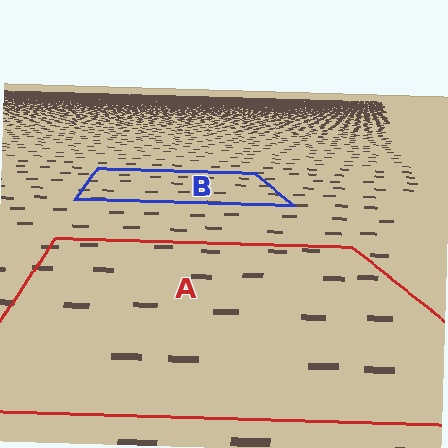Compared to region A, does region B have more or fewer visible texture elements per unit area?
Region B has more texture elements per unit area — they are packed more densely because it is farther away.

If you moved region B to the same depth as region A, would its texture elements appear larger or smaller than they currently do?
They would appear larger. At a closer depth, the same texture elements are projected at a bigger on-screen size.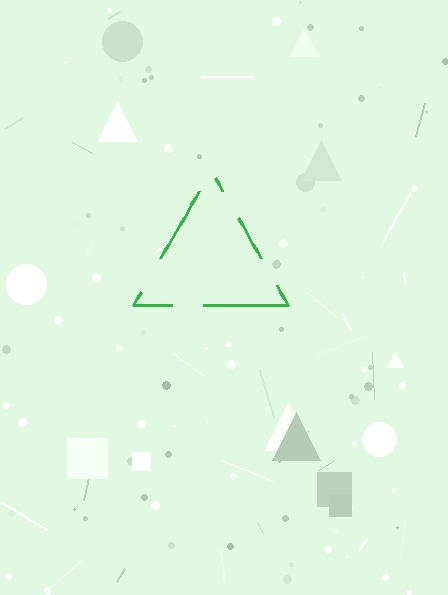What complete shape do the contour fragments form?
The contour fragments form a triangle.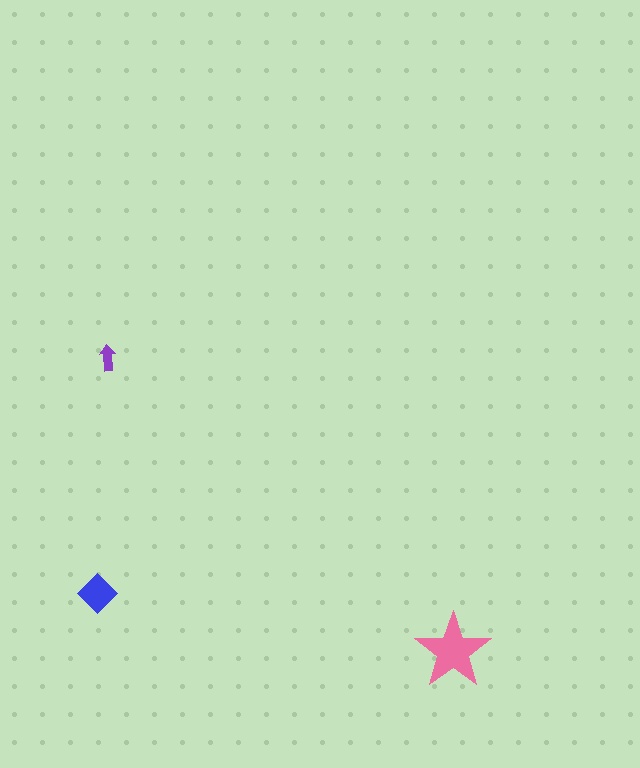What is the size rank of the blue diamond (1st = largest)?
2nd.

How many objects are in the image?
There are 3 objects in the image.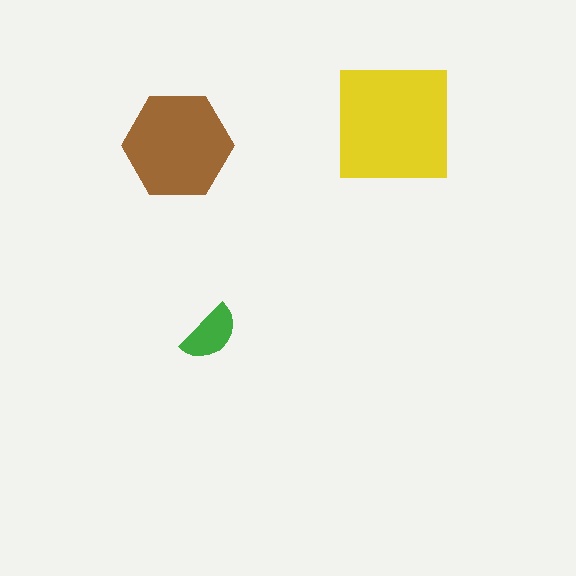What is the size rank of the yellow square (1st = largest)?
1st.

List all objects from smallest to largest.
The green semicircle, the brown hexagon, the yellow square.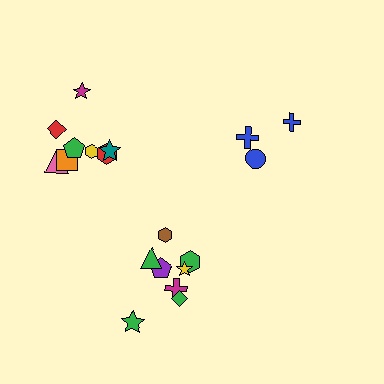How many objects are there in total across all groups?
There are 19 objects.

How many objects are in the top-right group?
There are 3 objects.